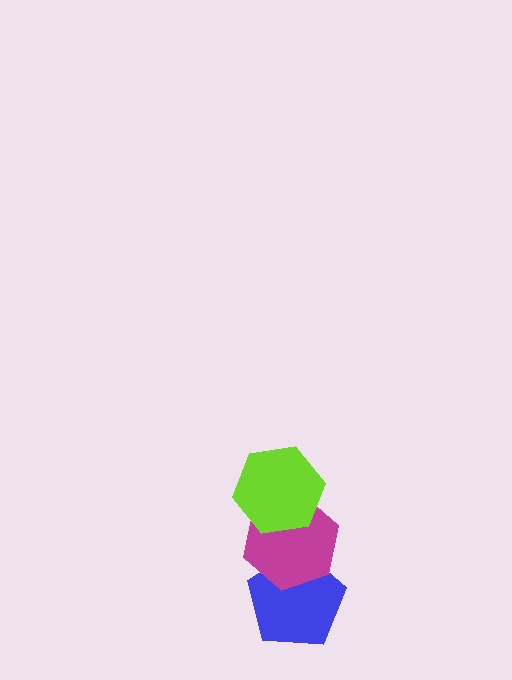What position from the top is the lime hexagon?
The lime hexagon is 1st from the top.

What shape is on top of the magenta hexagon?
The lime hexagon is on top of the magenta hexagon.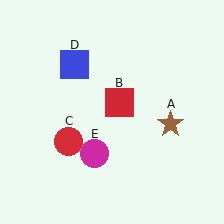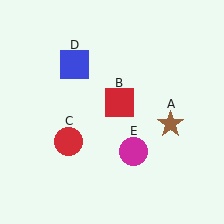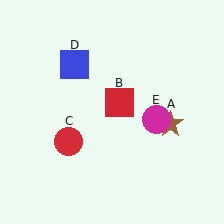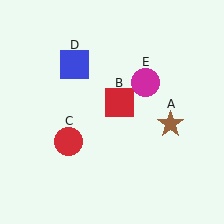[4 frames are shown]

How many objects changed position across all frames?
1 object changed position: magenta circle (object E).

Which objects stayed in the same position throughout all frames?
Brown star (object A) and red square (object B) and red circle (object C) and blue square (object D) remained stationary.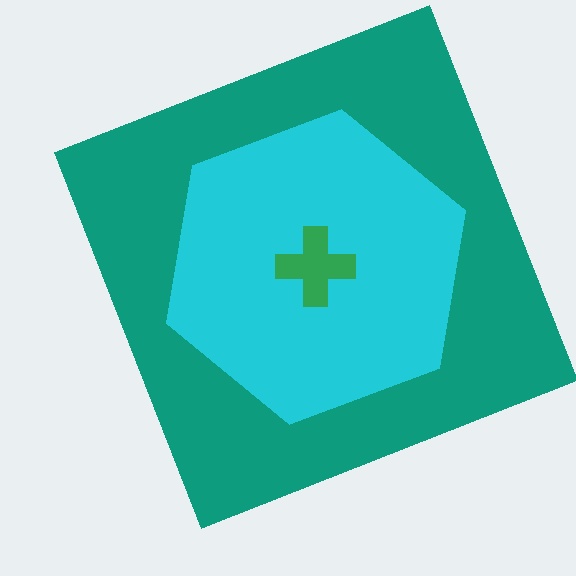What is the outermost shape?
The teal square.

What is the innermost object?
The green cross.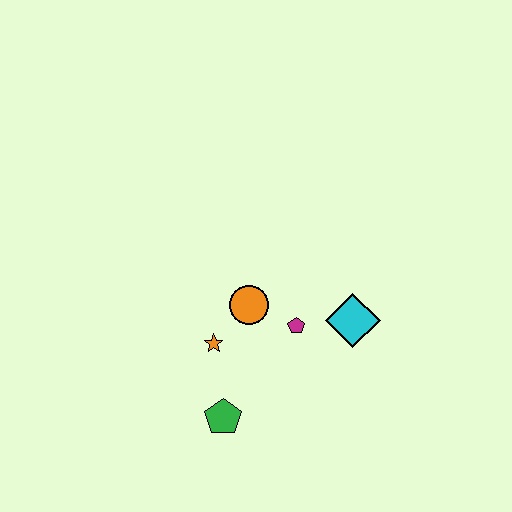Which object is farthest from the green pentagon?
The cyan diamond is farthest from the green pentagon.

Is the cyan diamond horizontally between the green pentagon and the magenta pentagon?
No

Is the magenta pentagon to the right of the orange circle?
Yes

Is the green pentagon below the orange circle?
Yes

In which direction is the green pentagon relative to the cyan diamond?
The green pentagon is to the left of the cyan diamond.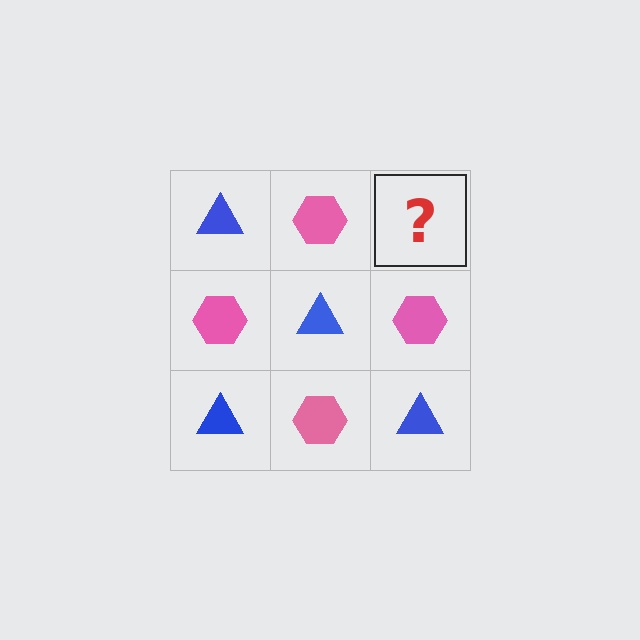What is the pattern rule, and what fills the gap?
The rule is that it alternates blue triangle and pink hexagon in a checkerboard pattern. The gap should be filled with a blue triangle.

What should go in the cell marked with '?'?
The missing cell should contain a blue triangle.